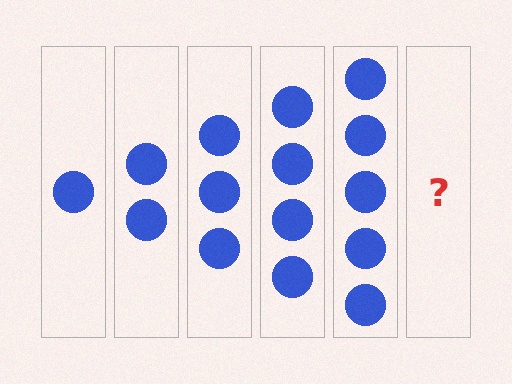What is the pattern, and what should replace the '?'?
The pattern is that each step adds one more circle. The '?' should be 6 circles.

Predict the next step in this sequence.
The next step is 6 circles.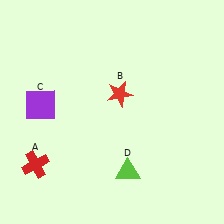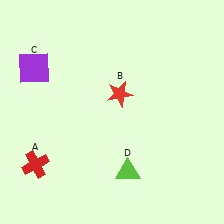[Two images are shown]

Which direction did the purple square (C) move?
The purple square (C) moved up.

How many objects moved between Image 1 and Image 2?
1 object moved between the two images.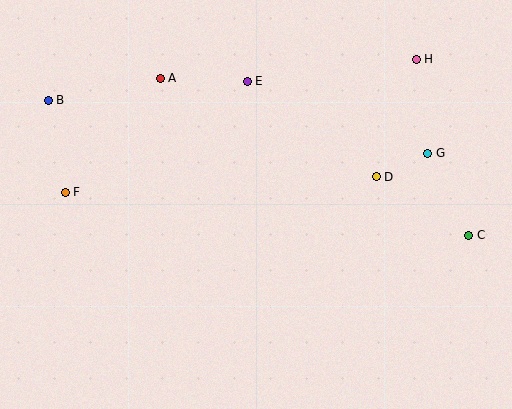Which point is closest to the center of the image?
Point D at (376, 177) is closest to the center.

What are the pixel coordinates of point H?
Point H is at (416, 59).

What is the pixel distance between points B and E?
The distance between B and E is 200 pixels.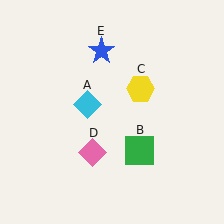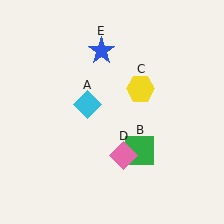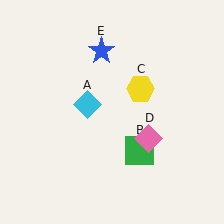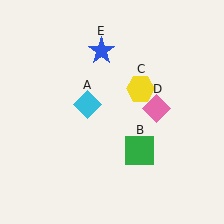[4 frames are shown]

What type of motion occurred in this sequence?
The pink diamond (object D) rotated counterclockwise around the center of the scene.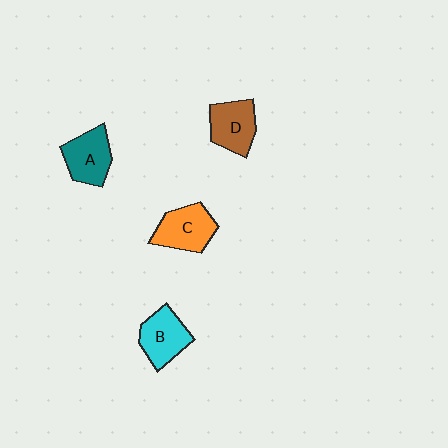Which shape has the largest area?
Shape C (orange).